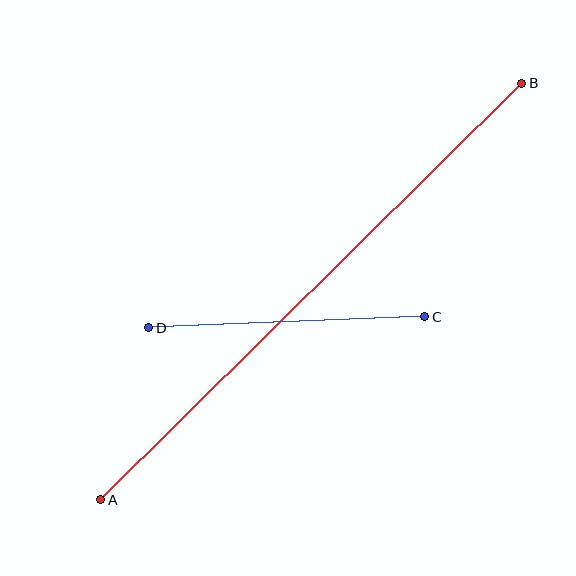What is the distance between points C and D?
The distance is approximately 276 pixels.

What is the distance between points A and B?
The distance is approximately 592 pixels.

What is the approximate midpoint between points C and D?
The midpoint is at approximately (287, 322) pixels.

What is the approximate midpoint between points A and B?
The midpoint is at approximately (311, 292) pixels.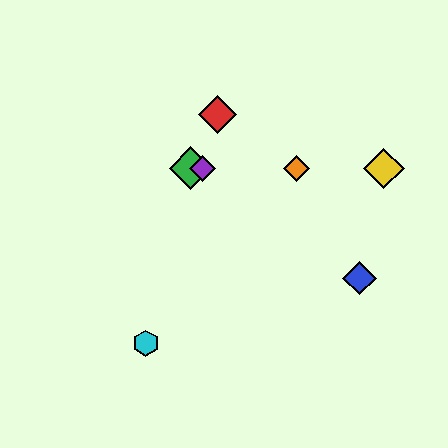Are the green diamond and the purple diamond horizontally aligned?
Yes, both are at y≈168.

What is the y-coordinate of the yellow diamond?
The yellow diamond is at y≈168.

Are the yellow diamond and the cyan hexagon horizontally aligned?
No, the yellow diamond is at y≈168 and the cyan hexagon is at y≈343.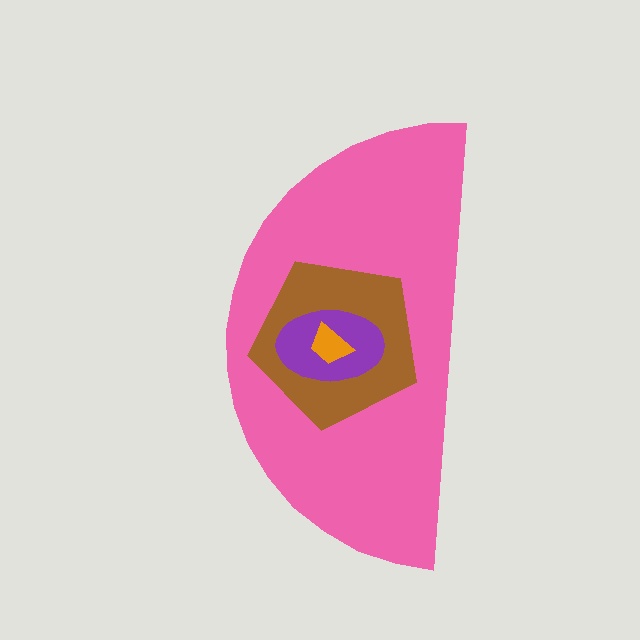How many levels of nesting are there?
4.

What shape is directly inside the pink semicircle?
The brown pentagon.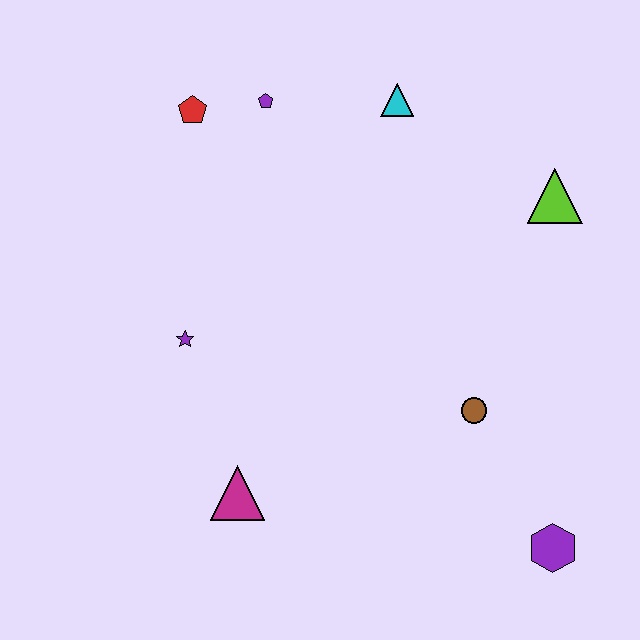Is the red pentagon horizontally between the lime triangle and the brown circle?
No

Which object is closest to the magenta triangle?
The purple star is closest to the magenta triangle.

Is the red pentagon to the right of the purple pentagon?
No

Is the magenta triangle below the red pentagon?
Yes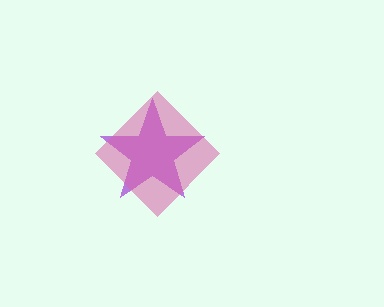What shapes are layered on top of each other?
The layered shapes are: a purple star, a pink diamond.